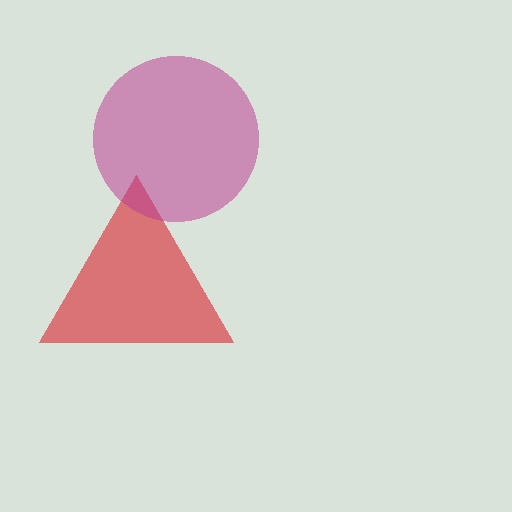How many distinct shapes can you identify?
There are 2 distinct shapes: a red triangle, a magenta circle.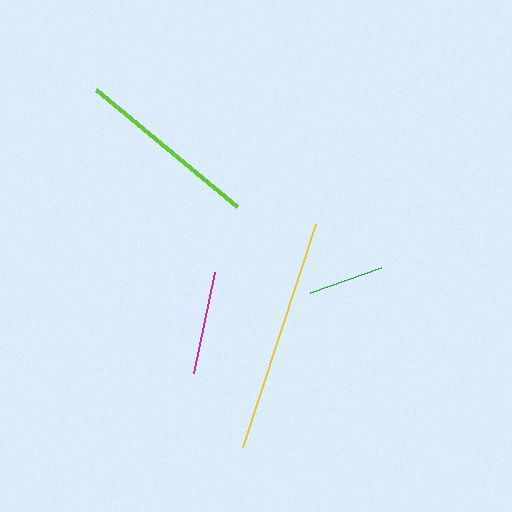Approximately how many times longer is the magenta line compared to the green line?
The magenta line is approximately 1.4 times the length of the green line.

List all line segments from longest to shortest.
From longest to shortest: yellow, lime, magenta, green.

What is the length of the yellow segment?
The yellow segment is approximately 235 pixels long.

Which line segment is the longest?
The yellow line is the longest at approximately 235 pixels.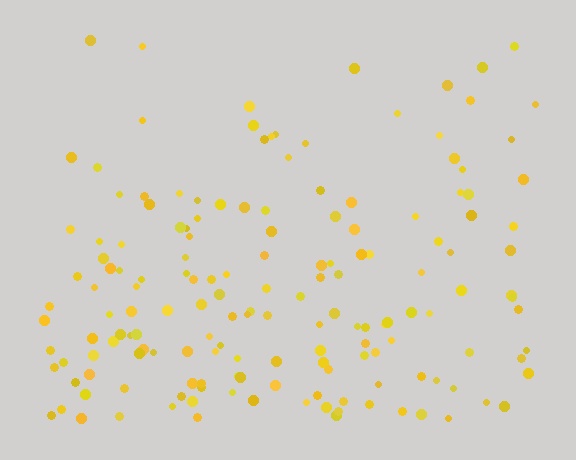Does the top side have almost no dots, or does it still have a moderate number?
Still a moderate number, just noticeably fewer than the bottom.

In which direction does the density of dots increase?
From top to bottom, with the bottom side densest.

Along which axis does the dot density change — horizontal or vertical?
Vertical.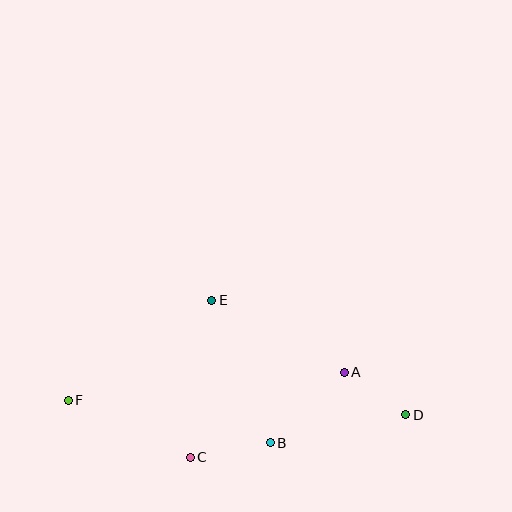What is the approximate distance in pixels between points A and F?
The distance between A and F is approximately 278 pixels.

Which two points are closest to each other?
Points A and D are closest to each other.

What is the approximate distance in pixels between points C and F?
The distance between C and F is approximately 135 pixels.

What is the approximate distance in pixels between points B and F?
The distance between B and F is approximately 207 pixels.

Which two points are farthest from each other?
Points D and F are farthest from each other.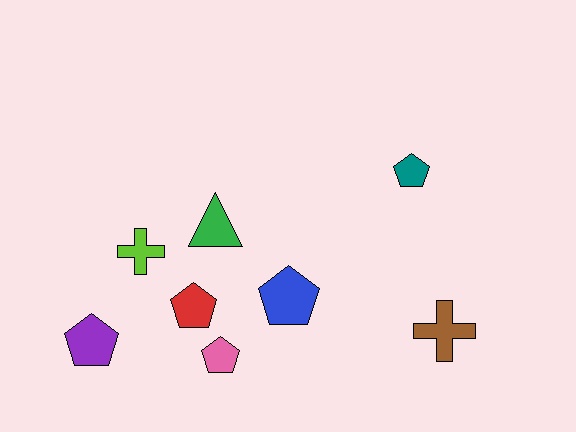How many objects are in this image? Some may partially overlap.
There are 8 objects.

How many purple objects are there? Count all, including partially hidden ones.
There is 1 purple object.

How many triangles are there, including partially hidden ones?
There is 1 triangle.